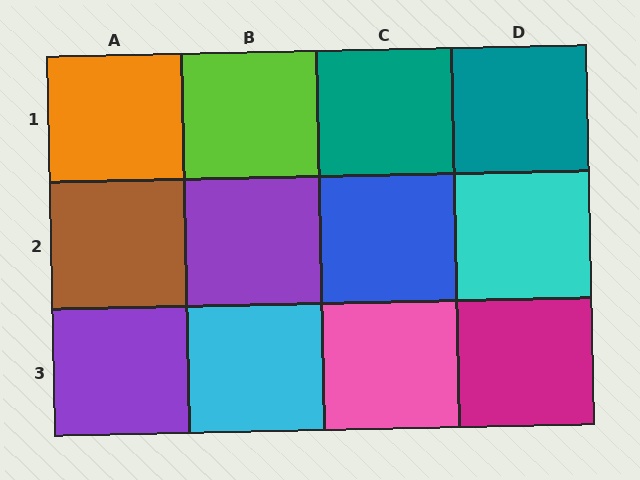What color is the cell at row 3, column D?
Magenta.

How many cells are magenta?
1 cell is magenta.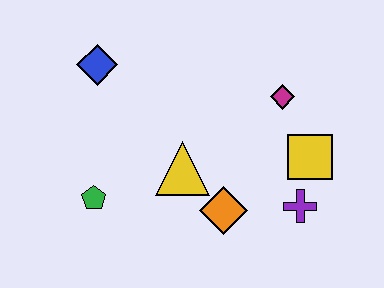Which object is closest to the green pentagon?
The yellow triangle is closest to the green pentagon.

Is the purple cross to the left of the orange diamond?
No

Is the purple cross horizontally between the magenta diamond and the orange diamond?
No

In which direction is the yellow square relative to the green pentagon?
The yellow square is to the right of the green pentagon.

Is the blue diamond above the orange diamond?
Yes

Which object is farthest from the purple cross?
The blue diamond is farthest from the purple cross.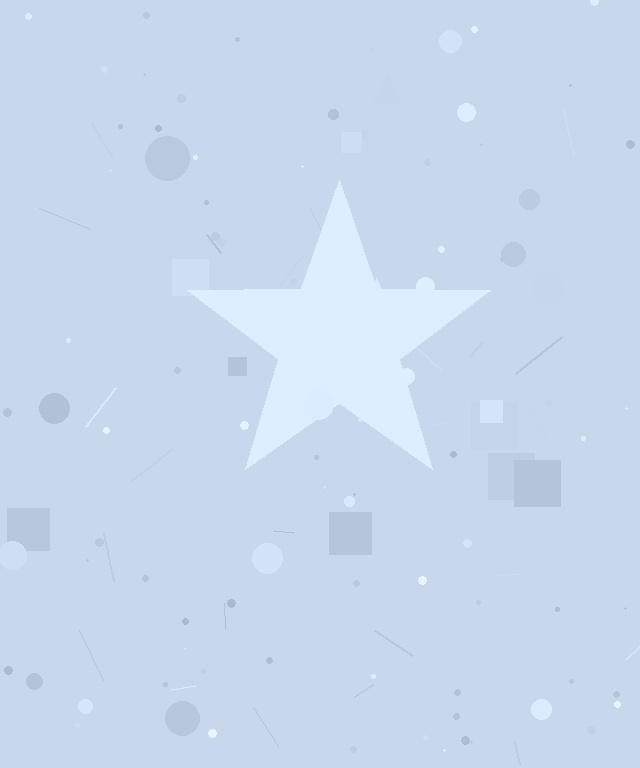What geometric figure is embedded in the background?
A star is embedded in the background.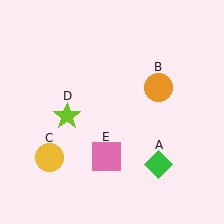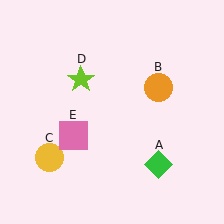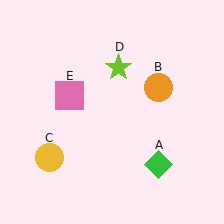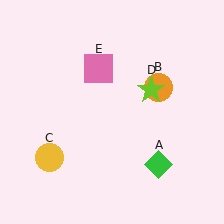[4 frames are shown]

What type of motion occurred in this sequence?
The lime star (object D), pink square (object E) rotated clockwise around the center of the scene.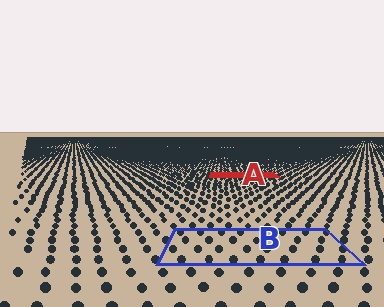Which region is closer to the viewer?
Region B is closer. The texture elements there are larger and more spread out.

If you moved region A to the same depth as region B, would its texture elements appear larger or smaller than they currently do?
They would appear larger. At a closer depth, the same texture elements are projected at a bigger on-screen size.